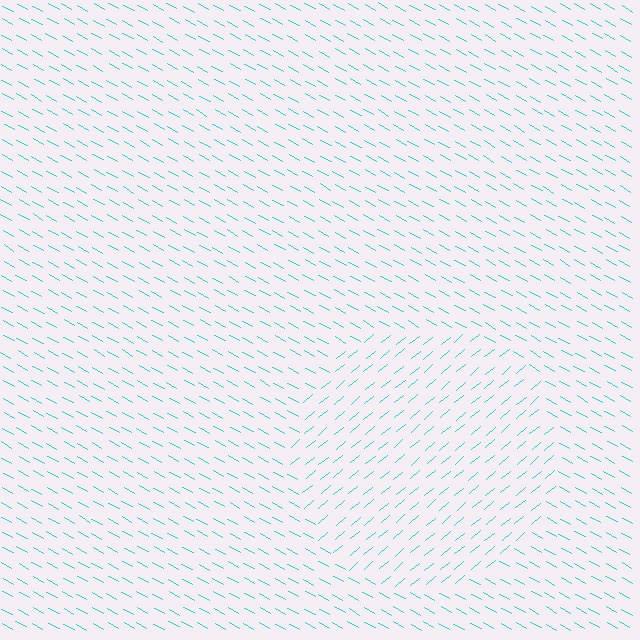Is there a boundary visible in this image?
Yes, there is a texture boundary formed by a change in line orientation.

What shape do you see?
I see a circle.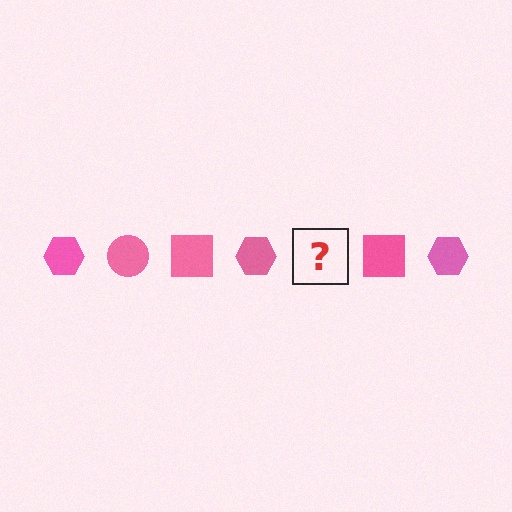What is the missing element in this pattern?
The missing element is a pink circle.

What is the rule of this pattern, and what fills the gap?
The rule is that the pattern cycles through hexagon, circle, square shapes in pink. The gap should be filled with a pink circle.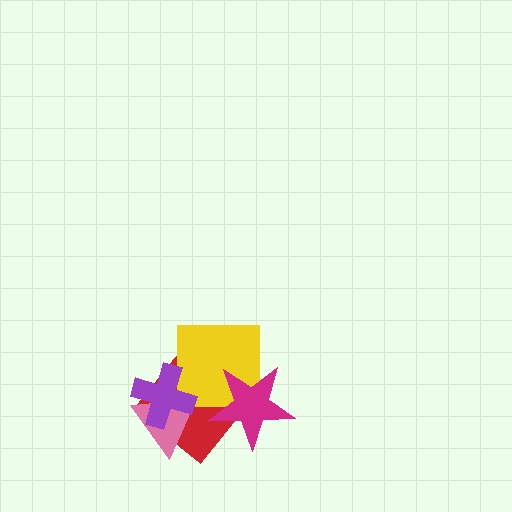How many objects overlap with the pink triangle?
2 objects overlap with the pink triangle.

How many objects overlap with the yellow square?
3 objects overlap with the yellow square.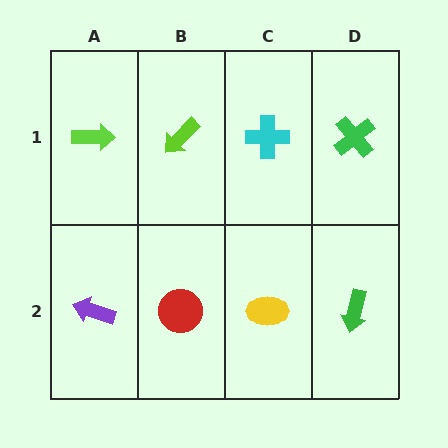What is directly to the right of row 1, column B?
A cyan cross.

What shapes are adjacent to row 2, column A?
A lime arrow (row 1, column A), a red circle (row 2, column B).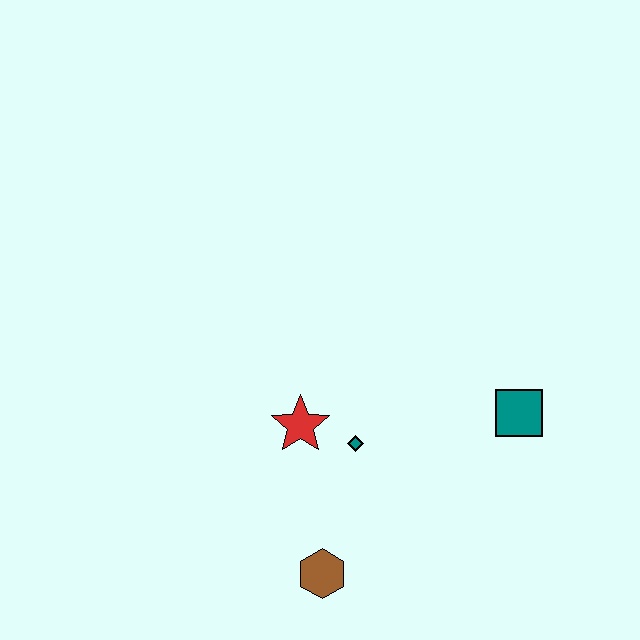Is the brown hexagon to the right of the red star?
Yes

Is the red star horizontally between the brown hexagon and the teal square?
No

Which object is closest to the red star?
The teal diamond is closest to the red star.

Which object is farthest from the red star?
The teal square is farthest from the red star.